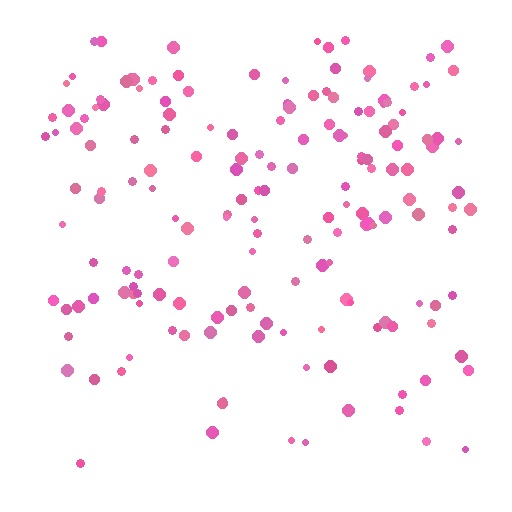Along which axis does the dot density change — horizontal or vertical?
Vertical.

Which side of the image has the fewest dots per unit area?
The bottom.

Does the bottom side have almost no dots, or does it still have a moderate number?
Still a moderate number, just noticeably fewer than the top.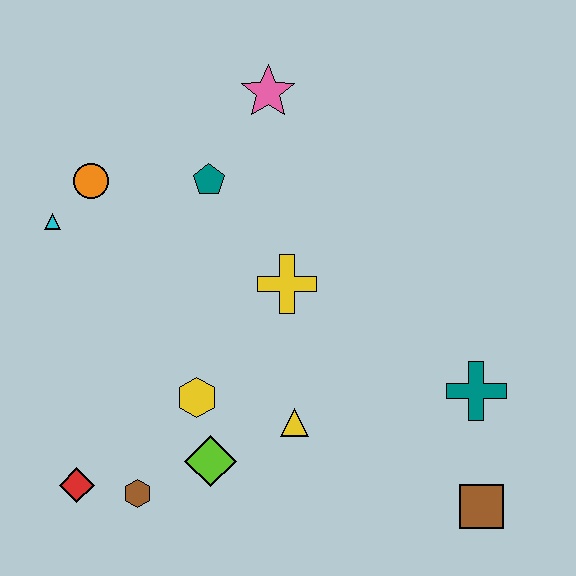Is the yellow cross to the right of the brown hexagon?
Yes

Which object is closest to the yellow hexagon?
The lime diamond is closest to the yellow hexagon.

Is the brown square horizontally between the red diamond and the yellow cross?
No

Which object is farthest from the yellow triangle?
The pink star is farthest from the yellow triangle.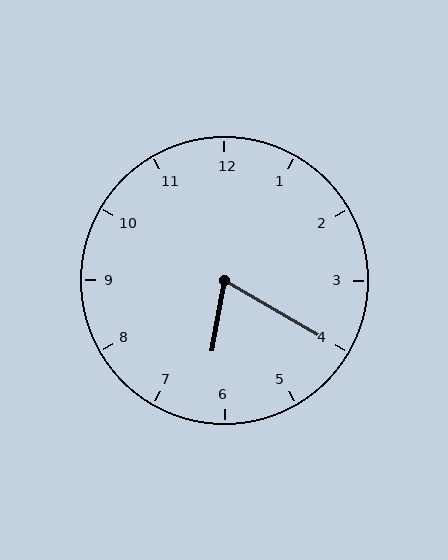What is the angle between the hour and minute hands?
Approximately 70 degrees.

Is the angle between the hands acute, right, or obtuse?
It is acute.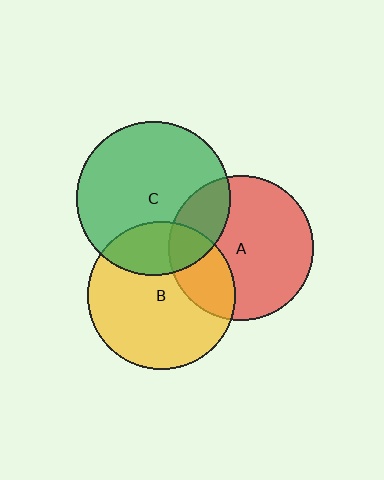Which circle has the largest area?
Circle C (green).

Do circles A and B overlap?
Yes.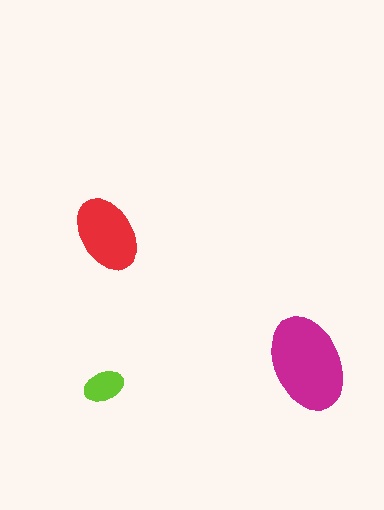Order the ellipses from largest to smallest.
the magenta one, the red one, the lime one.